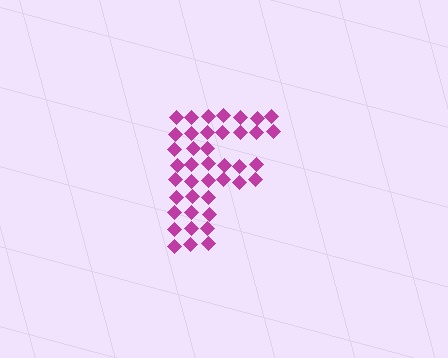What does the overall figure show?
The overall figure shows the letter F.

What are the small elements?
The small elements are diamonds.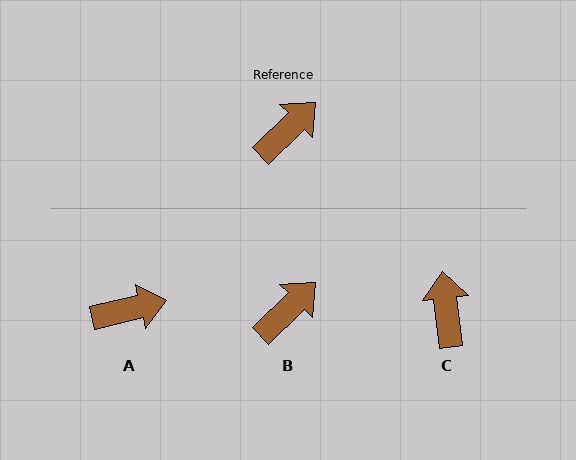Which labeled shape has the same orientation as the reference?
B.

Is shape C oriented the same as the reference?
No, it is off by about 52 degrees.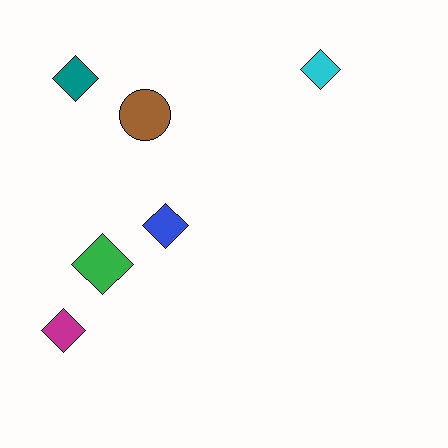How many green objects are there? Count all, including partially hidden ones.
There is 1 green object.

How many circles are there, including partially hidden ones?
There is 1 circle.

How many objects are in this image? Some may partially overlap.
There are 6 objects.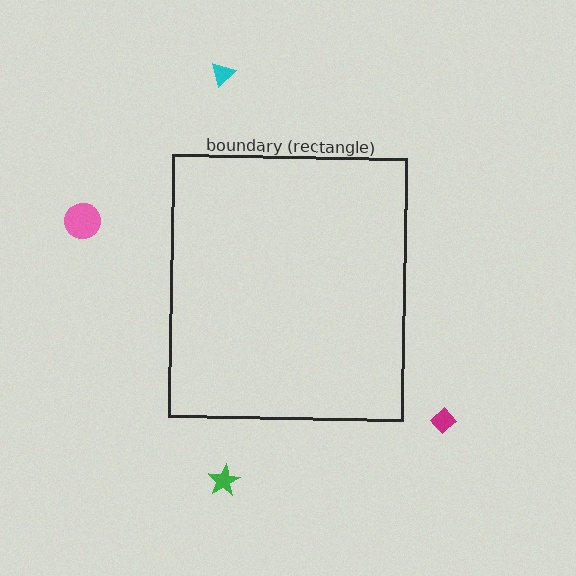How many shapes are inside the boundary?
0 inside, 4 outside.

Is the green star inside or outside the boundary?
Outside.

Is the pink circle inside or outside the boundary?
Outside.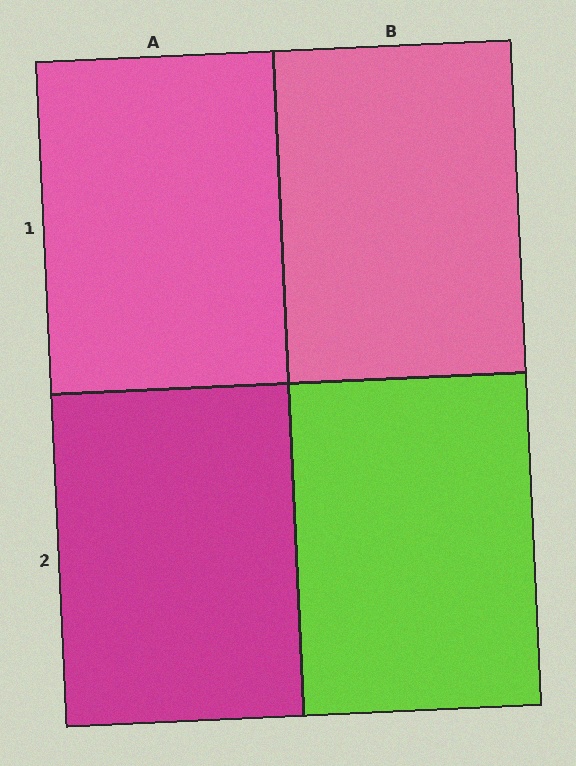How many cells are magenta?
1 cell is magenta.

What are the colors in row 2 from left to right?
Magenta, lime.